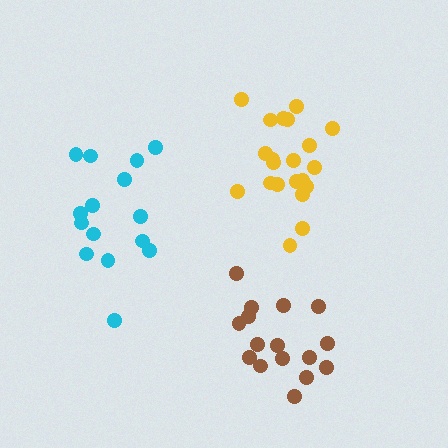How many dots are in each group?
Group 1: 16 dots, Group 2: 21 dots, Group 3: 15 dots (52 total).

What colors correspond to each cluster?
The clusters are colored: brown, yellow, cyan.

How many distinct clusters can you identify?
There are 3 distinct clusters.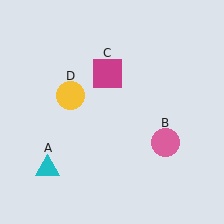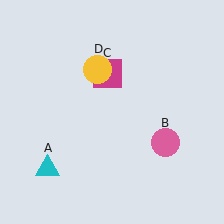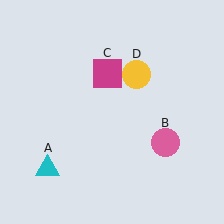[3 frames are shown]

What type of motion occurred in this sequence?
The yellow circle (object D) rotated clockwise around the center of the scene.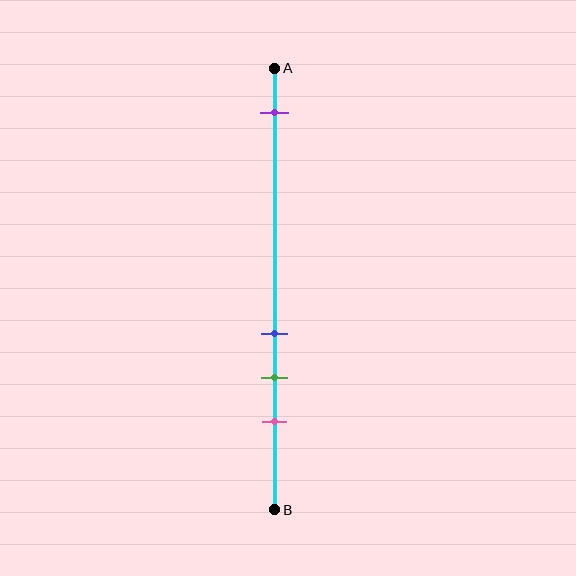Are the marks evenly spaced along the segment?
No, the marks are not evenly spaced.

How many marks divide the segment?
There are 4 marks dividing the segment.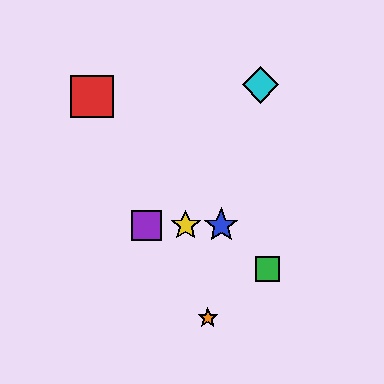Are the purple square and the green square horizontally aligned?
No, the purple square is at y≈225 and the green square is at y≈269.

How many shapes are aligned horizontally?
3 shapes (the blue star, the yellow star, the purple square) are aligned horizontally.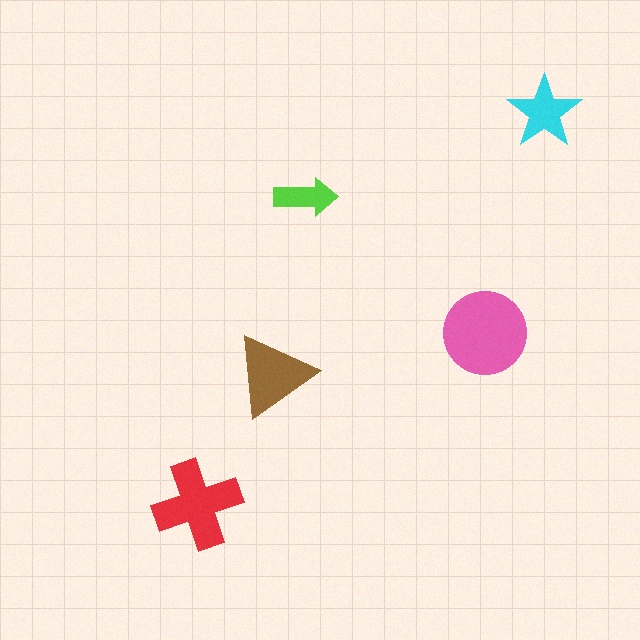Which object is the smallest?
The lime arrow.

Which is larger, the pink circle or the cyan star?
The pink circle.